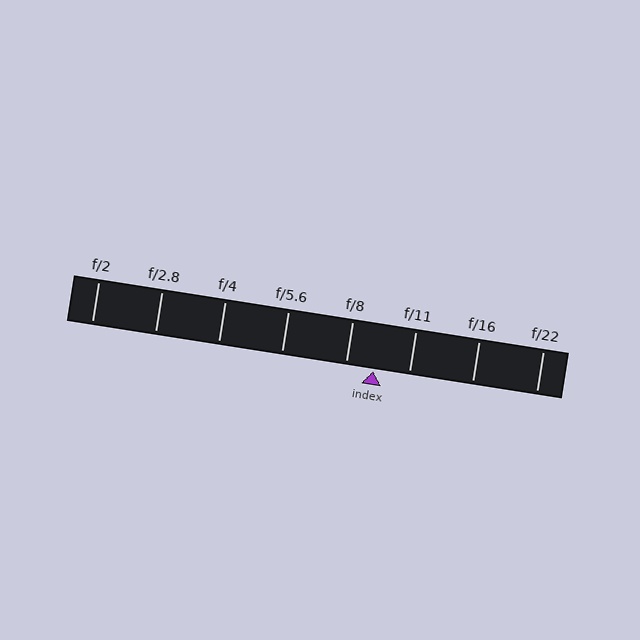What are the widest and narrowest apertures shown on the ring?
The widest aperture shown is f/2 and the narrowest is f/22.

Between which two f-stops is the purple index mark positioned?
The index mark is between f/8 and f/11.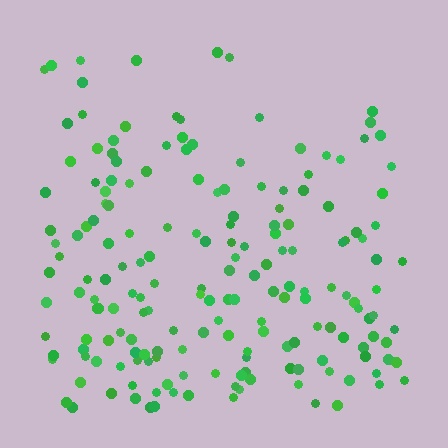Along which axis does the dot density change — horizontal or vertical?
Vertical.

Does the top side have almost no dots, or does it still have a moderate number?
Still a moderate number, just noticeably fewer than the bottom.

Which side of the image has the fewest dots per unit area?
The top.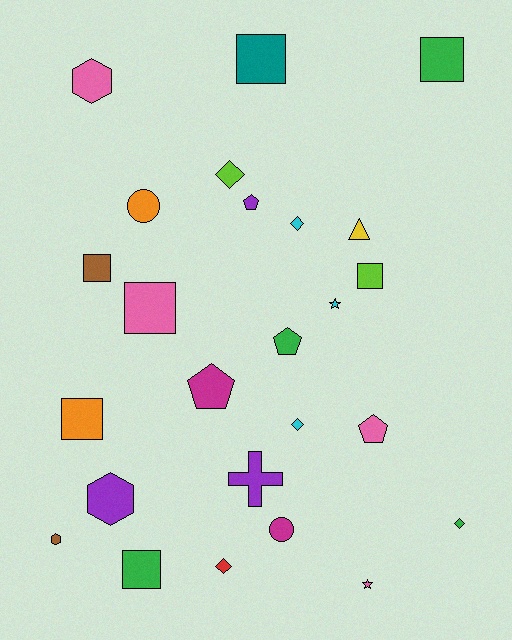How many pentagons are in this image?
There are 4 pentagons.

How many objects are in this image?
There are 25 objects.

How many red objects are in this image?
There is 1 red object.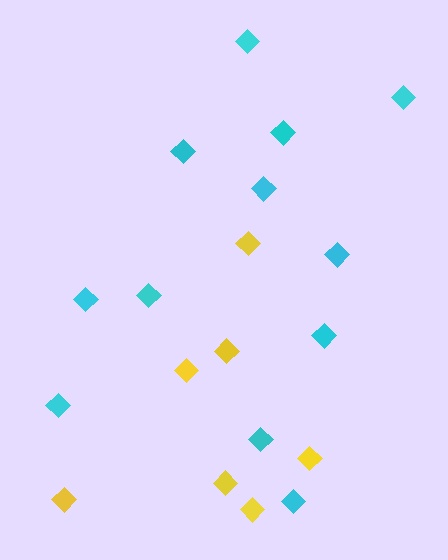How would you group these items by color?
There are 2 groups: one group of cyan diamonds (12) and one group of yellow diamonds (7).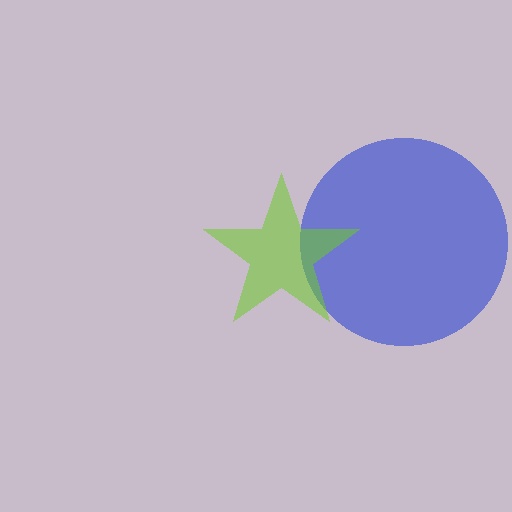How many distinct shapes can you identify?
There are 2 distinct shapes: a blue circle, a lime star.